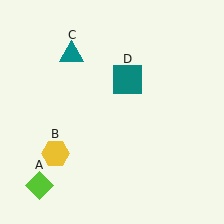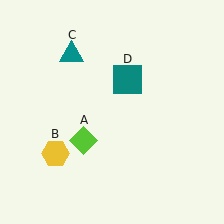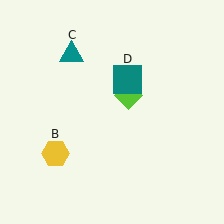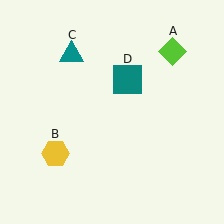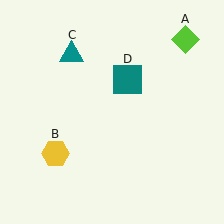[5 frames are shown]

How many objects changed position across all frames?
1 object changed position: lime diamond (object A).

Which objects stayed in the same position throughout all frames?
Yellow hexagon (object B) and teal triangle (object C) and teal square (object D) remained stationary.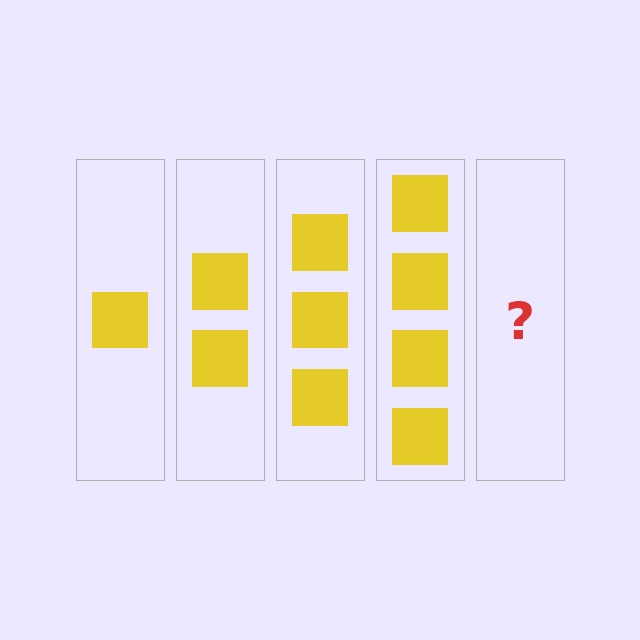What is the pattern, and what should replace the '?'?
The pattern is that each step adds one more square. The '?' should be 5 squares.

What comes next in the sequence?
The next element should be 5 squares.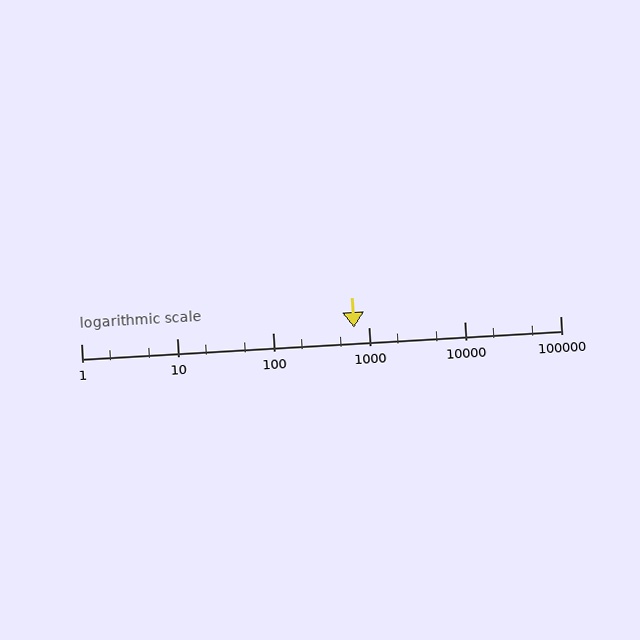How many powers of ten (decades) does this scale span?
The scale spans 5 decades, from 1 to 100000.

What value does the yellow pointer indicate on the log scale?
The pointer indicates approximately 710.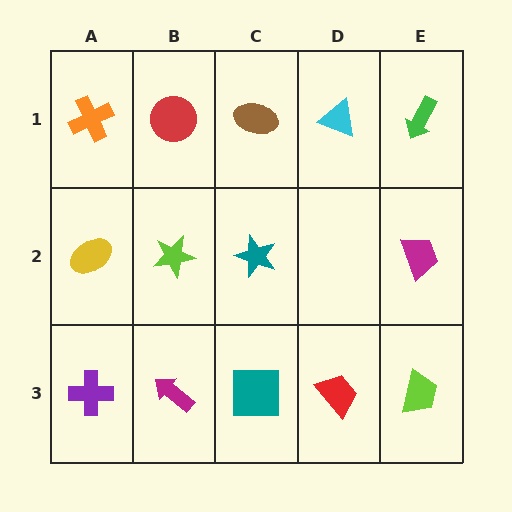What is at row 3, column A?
A purple cross.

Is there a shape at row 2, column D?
No, that cell is empty.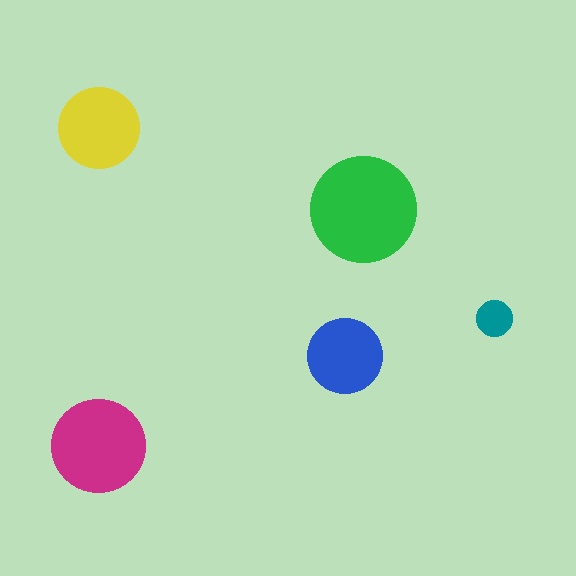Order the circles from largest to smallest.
the green one, the magenta one, the yellow one, the blue one, the teal one.